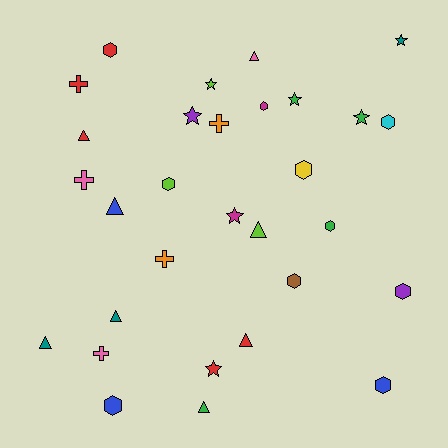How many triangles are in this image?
There are 8 triangles.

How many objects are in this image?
There are 30 objects.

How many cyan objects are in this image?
There is 1 cyan object.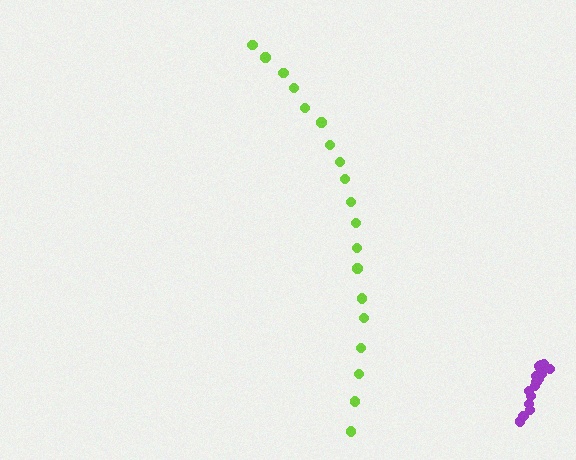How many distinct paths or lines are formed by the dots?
There are 2 distinct paths.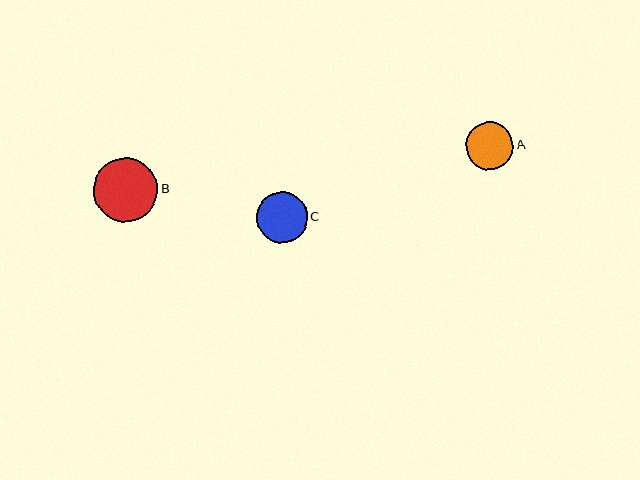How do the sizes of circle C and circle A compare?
Circle C and circle A are approximately the same size.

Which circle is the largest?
Circle B is the largest with a size of approximately 64 pixels.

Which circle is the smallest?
Circle A is the smallest with a size of approximately 48 pixels.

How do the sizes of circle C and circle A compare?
Circle C and circle A are approximately the same size.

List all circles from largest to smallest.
From largest to smallest: B, C, A.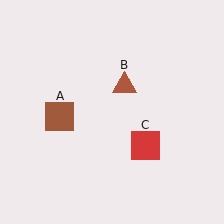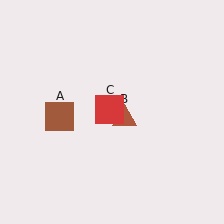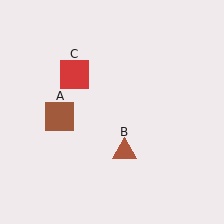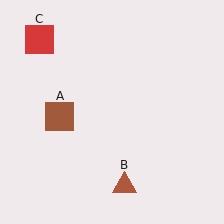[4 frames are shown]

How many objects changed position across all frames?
2 objects changed position: brown triangle (object B), red square (object C).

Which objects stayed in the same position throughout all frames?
Brown square (object A) remained stationary.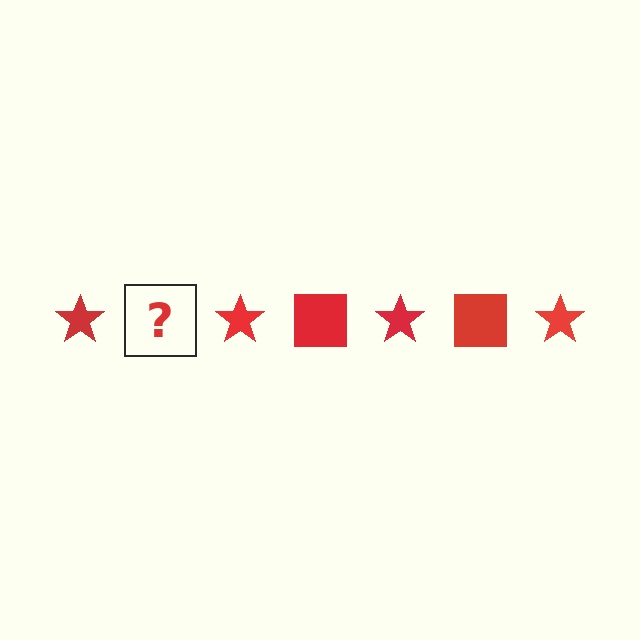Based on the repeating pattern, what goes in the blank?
The blank should be a red square.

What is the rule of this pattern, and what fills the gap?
The rule is that the pattern cycles through star, square shapes in red. The gap should be filled with a red square.